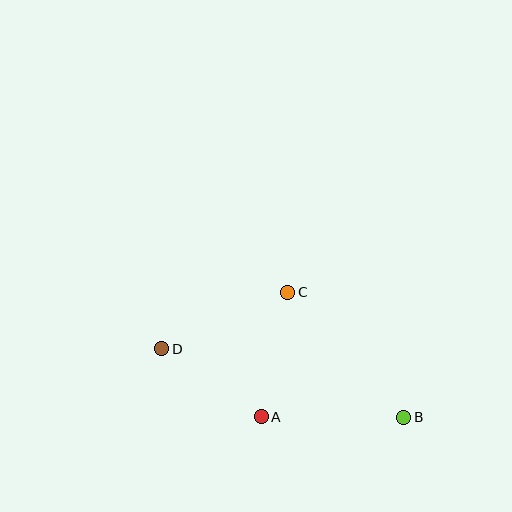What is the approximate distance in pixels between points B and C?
The distance between B and C is approximately 171 pixels.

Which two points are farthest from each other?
Points B and D are farthest from each other.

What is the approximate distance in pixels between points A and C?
The distance between A and C is approximately 127 pixels.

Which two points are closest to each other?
Points A and D are closest to each other.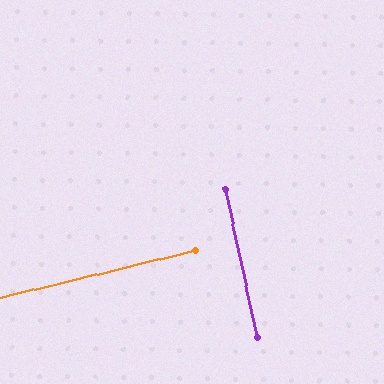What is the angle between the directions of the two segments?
Approximately 88 degrees.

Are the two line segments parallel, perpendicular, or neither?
Perpendicular — they meet at approximately 88°.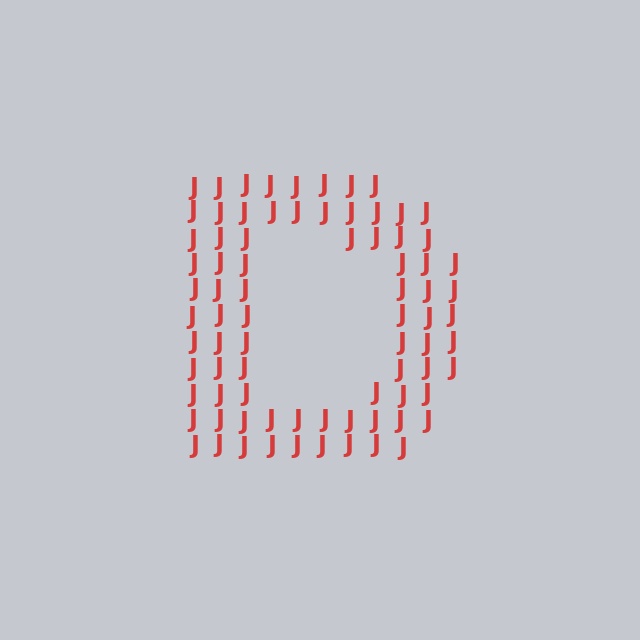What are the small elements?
The small elements are letter J's.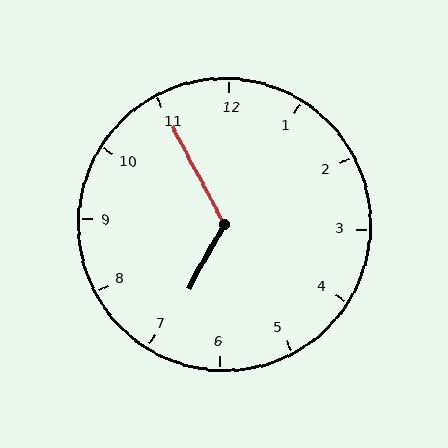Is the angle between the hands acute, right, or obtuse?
It is obtuse.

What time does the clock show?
6:55.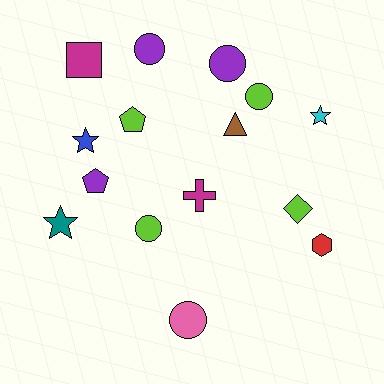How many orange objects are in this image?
There are no orange objects.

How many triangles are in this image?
There is 1 triangle.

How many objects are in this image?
There are 15 objects.